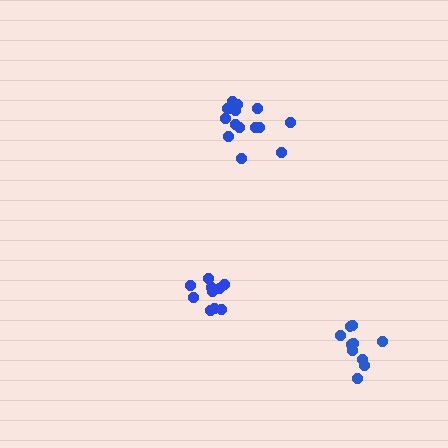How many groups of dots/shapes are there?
There are 3 groups.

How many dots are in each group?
Group 1: 10 dots, Group 2: 15 dots, Group 3: 10 dots (35 total).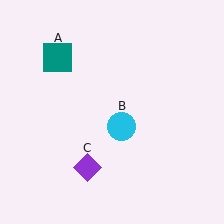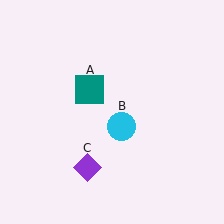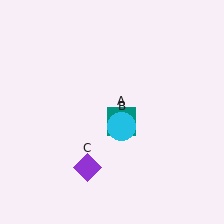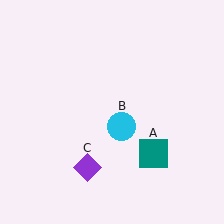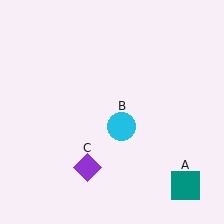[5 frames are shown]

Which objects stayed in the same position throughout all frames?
Cyan circle (object B) and purple diamond (object C) remained stationary.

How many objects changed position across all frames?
1 object changed position: teal square (object A).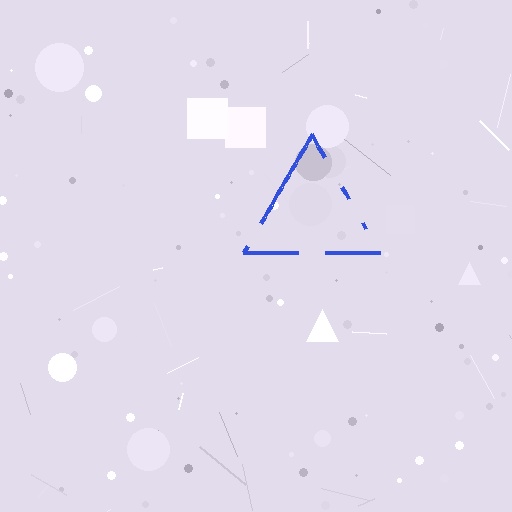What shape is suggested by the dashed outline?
The dashed outline suggests a triangle.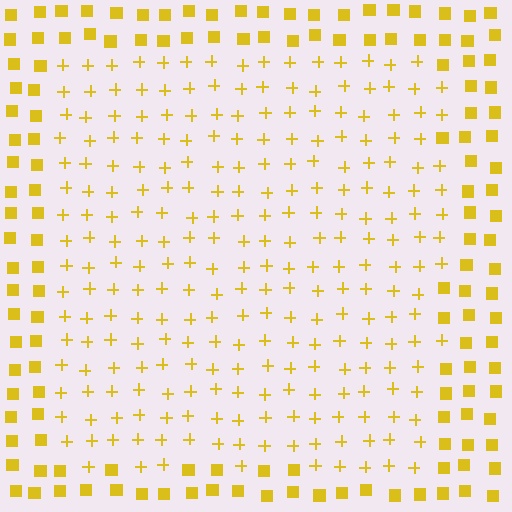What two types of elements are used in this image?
The image uses plus signs inside the rectangle region and squares outside it.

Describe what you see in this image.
The image is filled with small yellow elements arranged in a uniform grid. A rectangle-shaped region contains plus signs, while the surrounding area contains squares. The boundary is defined purely by the change in element shape.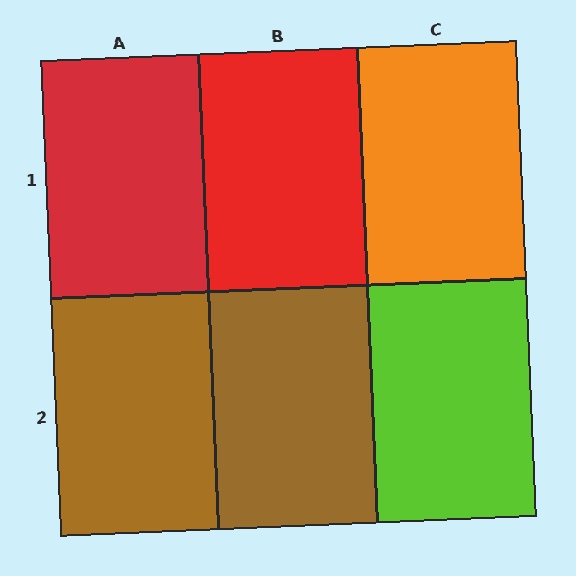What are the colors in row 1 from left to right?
Red, red, orange.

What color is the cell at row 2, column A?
Brown.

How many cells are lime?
1 cell is lime.